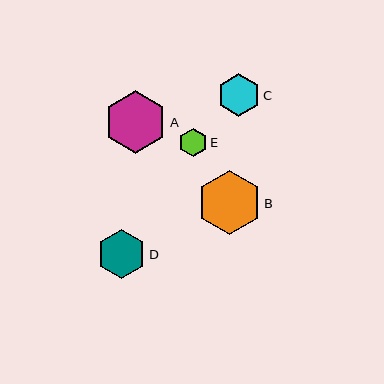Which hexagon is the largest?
Hexagon B is the largest with a size of approximately 64 pixels.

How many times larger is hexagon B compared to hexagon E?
Hexagon B is approximately 2.3 times the size of hexagon E.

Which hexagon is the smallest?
Hexagon E is the smallest with a size of approximately 28 pixels.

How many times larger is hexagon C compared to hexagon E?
Hexagon C is approximately 1.5 times the size of hexagon E.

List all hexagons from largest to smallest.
From largest to smallest: B, A, D, C, E.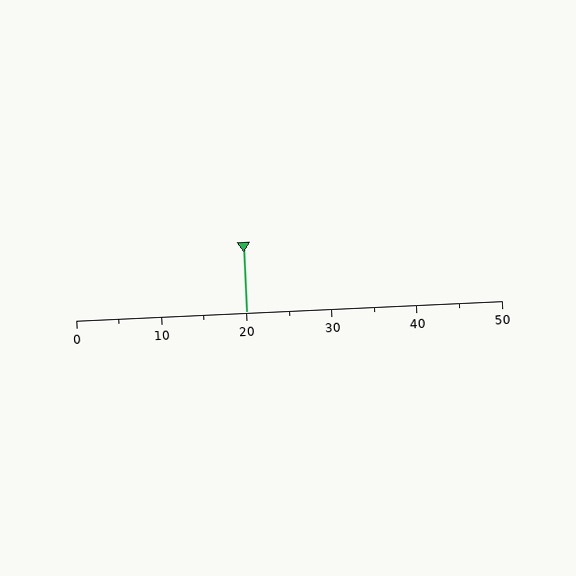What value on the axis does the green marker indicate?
The marker indicates approximately 20.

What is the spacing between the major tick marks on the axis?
The major ticks are spaced 10 apart.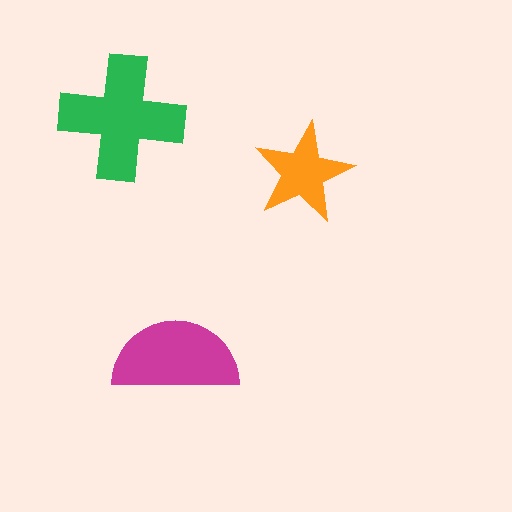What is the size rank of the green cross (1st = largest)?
1st.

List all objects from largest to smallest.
The green cross, the magenta semicircle, the orange star.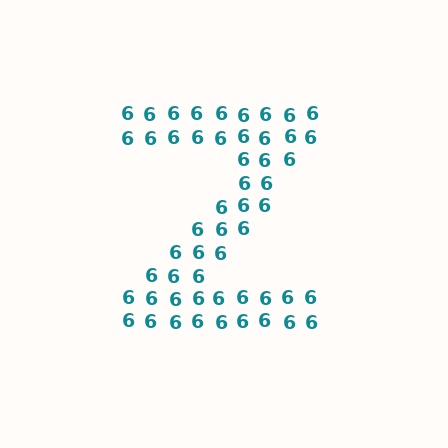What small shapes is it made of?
It is made of small digit 6's.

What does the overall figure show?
The overall figure shows the letter Z.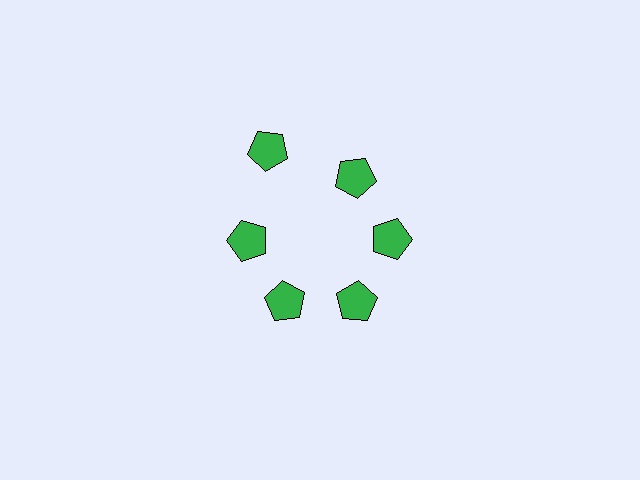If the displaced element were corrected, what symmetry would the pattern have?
It would have 6-fold rotational symmetry — the pattern would map onto itself every 60 degrees.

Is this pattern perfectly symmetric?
No. The 6 green pentagons are arranged in a ring, but one element near the 11 o'clock position is pushed outward from the center, breaking the 6-fold rotational symmetry.